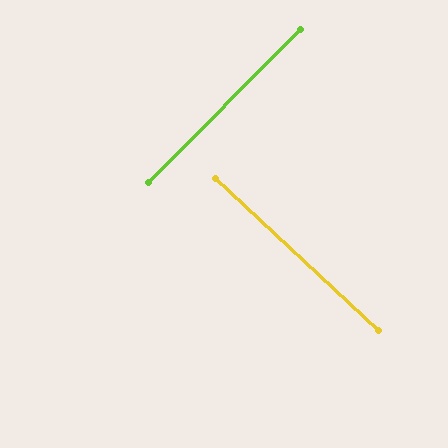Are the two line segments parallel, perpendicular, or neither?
Perpendicular — they meet at approximately 88°.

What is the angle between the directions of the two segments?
Approximately 88 degrees.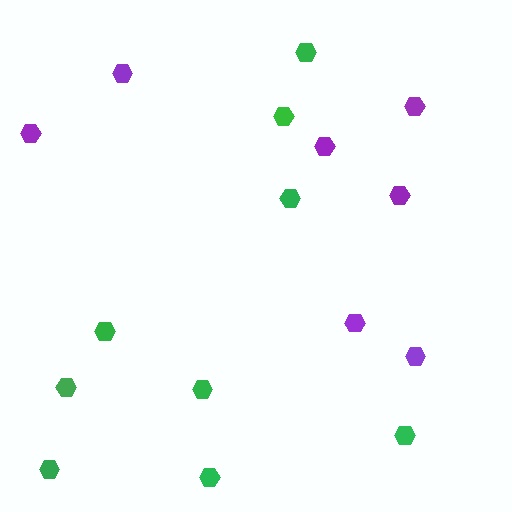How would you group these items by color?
There are 2 groups: one group of purple hexagons (7) and one group of green hexagons (9).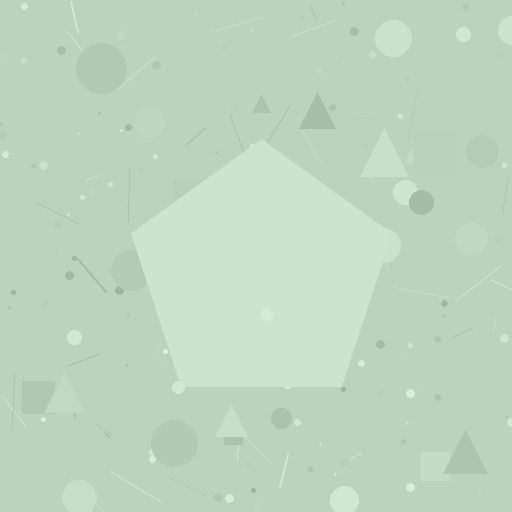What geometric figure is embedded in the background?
A pentagon is embedded in the background.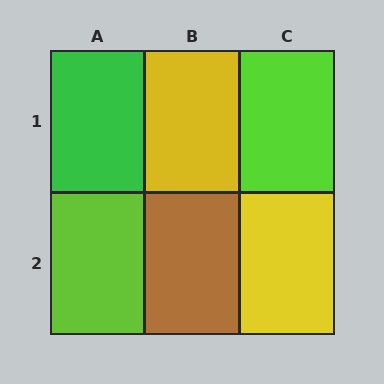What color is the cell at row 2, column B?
Brown.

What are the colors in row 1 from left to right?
Green, yellow, lime.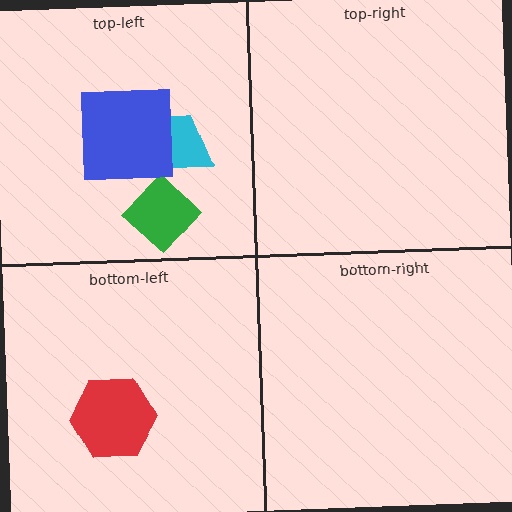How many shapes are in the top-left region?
3.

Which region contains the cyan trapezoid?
The top-left region.